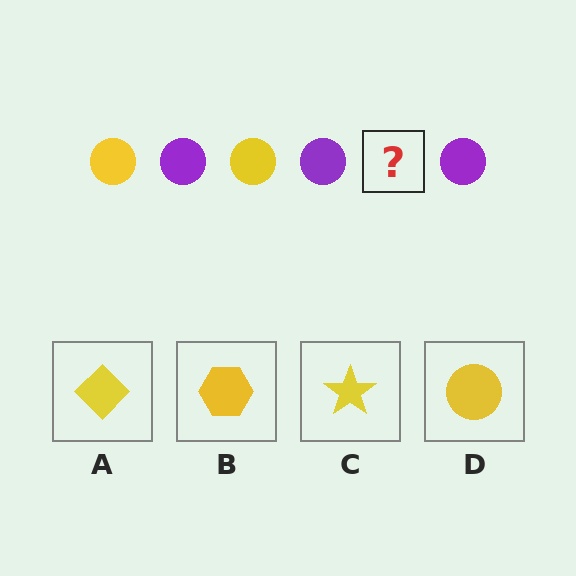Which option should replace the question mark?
Option D.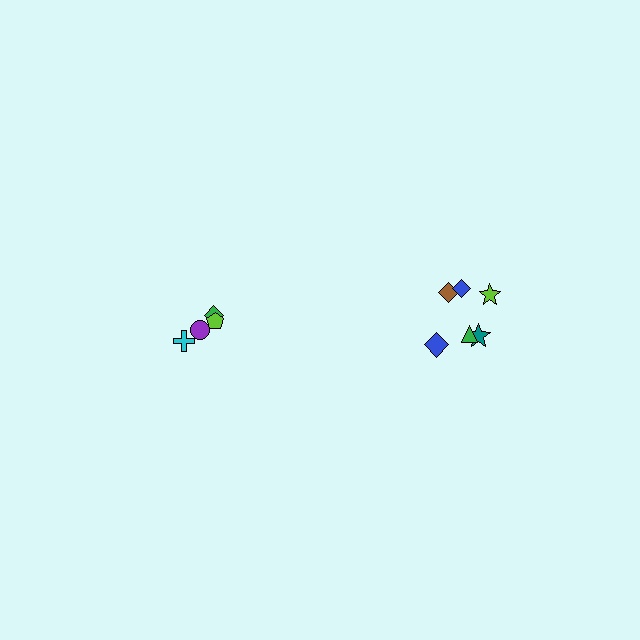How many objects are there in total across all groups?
There are 10 objects.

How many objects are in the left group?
There are 4 objects.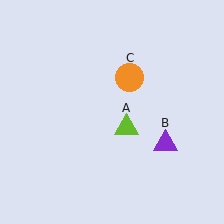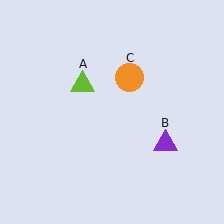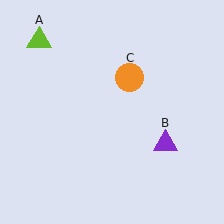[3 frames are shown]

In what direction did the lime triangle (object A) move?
The lime triangle (object A) moved up and to the left.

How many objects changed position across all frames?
1 object changed position: lime triangle (object A).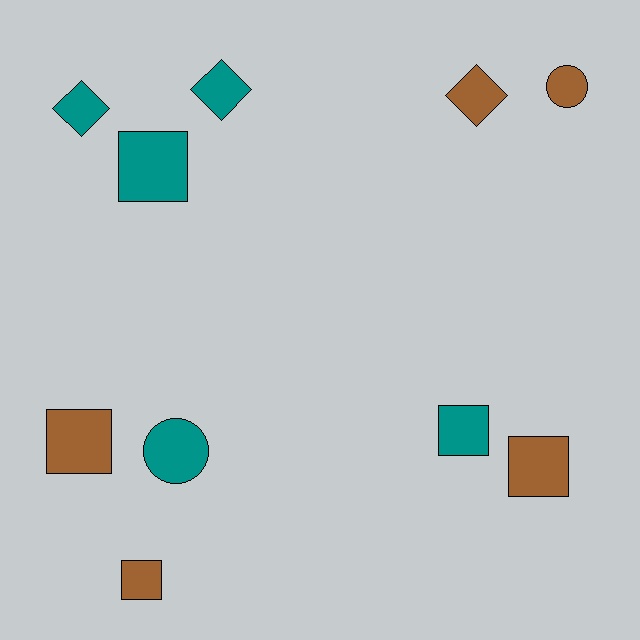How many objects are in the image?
There are 10 objects.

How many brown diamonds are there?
There is 1 brown diamond.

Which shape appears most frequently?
Square, with 5 objects.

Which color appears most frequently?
Teal, with 5 objects.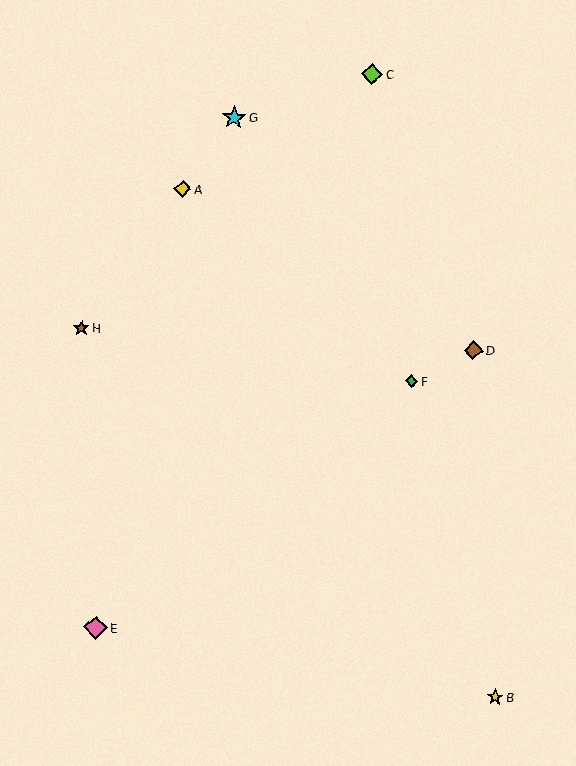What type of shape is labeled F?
Shape F is a green diamond.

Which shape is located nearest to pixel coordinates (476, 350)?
The brown diamond (labeled D) at (473, 350) is nearest to that location.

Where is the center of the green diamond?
The center of the green diamond is at (412, 381).